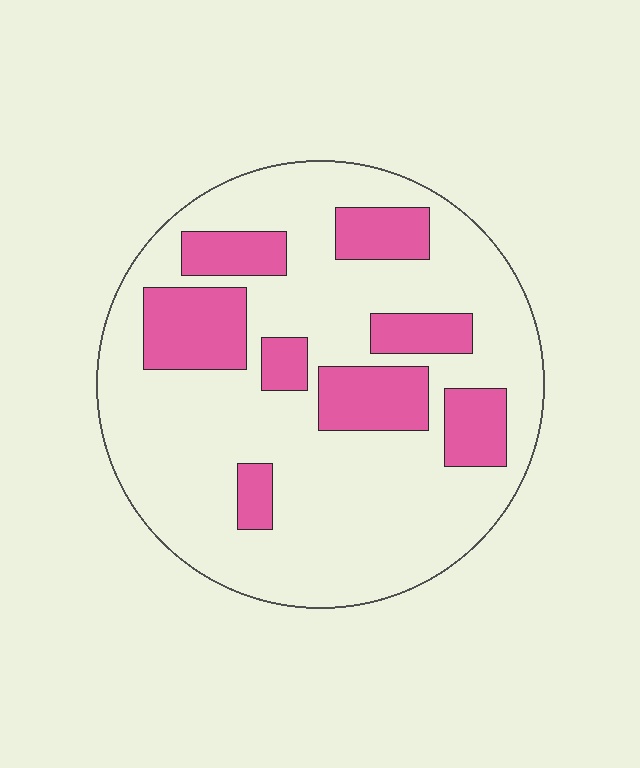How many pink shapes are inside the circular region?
8.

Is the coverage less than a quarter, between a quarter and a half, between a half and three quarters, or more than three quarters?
Between a quarter and a half.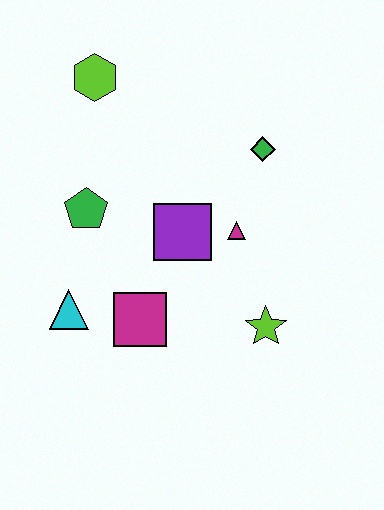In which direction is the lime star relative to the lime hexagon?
The lime star is below the lime hexagon.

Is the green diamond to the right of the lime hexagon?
Yes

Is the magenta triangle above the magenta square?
Yes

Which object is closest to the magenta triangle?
The purple square is closest to the magenta triangle.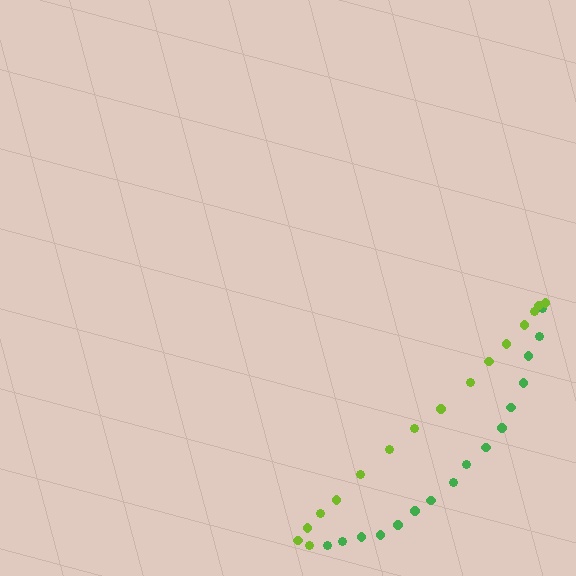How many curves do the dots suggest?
There are 2 distinct paths.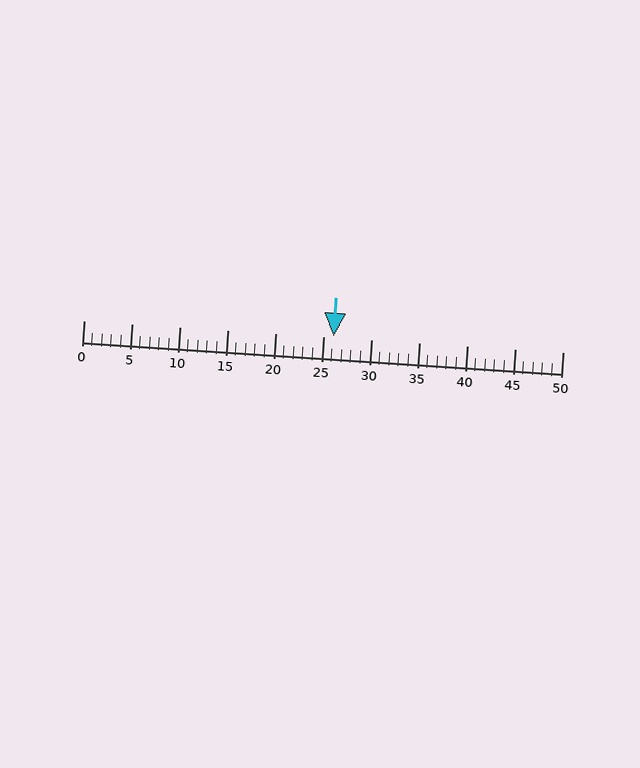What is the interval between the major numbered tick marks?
The major tick marks are spaced 5 units apart.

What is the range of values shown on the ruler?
The ruler shows values from 0 to 50.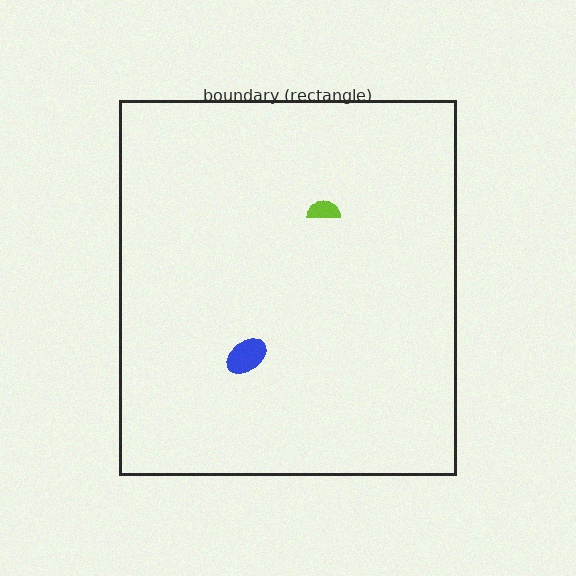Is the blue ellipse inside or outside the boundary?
Inside.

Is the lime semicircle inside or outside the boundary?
Inside.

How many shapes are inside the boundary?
2 inside, 0 outside.